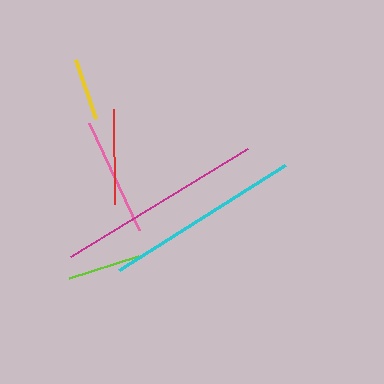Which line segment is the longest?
The magenta line is the longest at approximately 208 pixels.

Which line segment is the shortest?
The yellow line is the shortest at approximately 63 pixels.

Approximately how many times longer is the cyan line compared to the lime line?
The cyan line is approximately 2.7 times the length of the lime line.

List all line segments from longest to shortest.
From longest to shortest: magenta, cyan, pink, red, lime, yellow.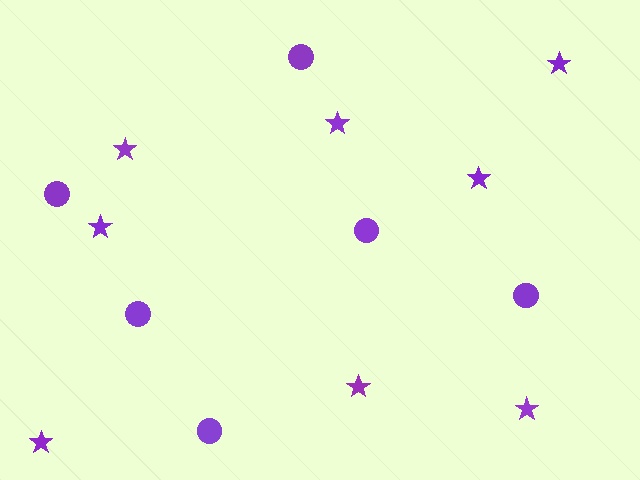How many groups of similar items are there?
There are 2 groups: one group of circles (6) and one group of stars (8).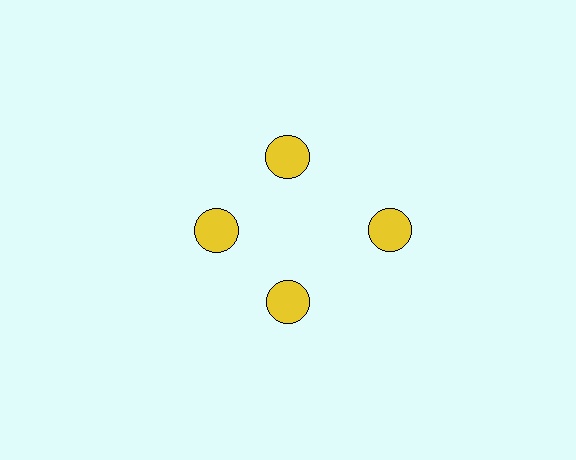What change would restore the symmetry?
The symmetry would be restored by moving it inward, back onto the ring so that all 4 circles sit at equal angles and equal distance from the center.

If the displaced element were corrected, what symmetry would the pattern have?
It would have 4-fold rotational symmetry — the pattern would map onto itself every 90 degrees.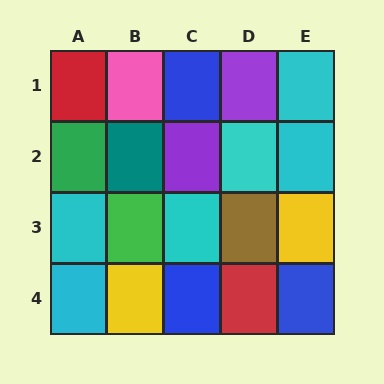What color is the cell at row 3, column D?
Brown.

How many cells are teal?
1 cell is teal.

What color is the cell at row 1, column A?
Red.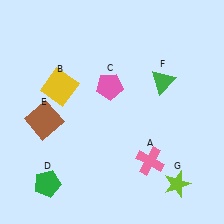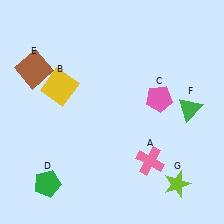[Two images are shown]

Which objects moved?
The objects that moved are: the pink pentagon (C), the brown square (E), the green triangle (F).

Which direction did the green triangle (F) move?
The green triangle (F) moved right.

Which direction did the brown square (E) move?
The brown square (E) moved up.